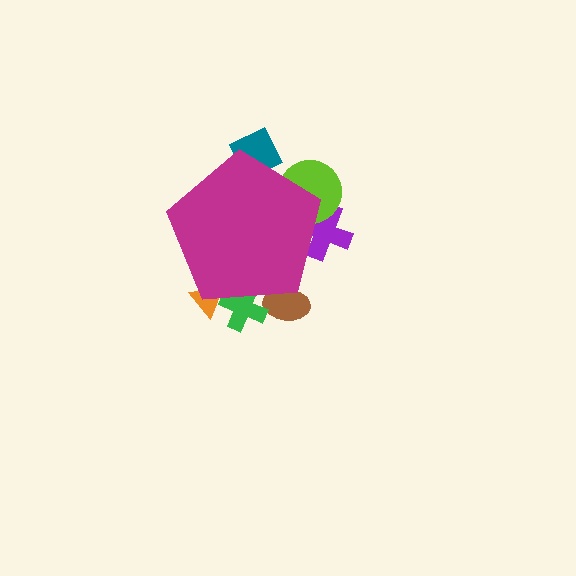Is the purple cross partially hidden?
Yes, the purple cross is partially hidden behind the magenta pentagon.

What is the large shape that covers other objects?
A magenta pentagon.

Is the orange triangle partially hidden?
Yes, the orange triangle is partially hidden behind the magenta pentagon.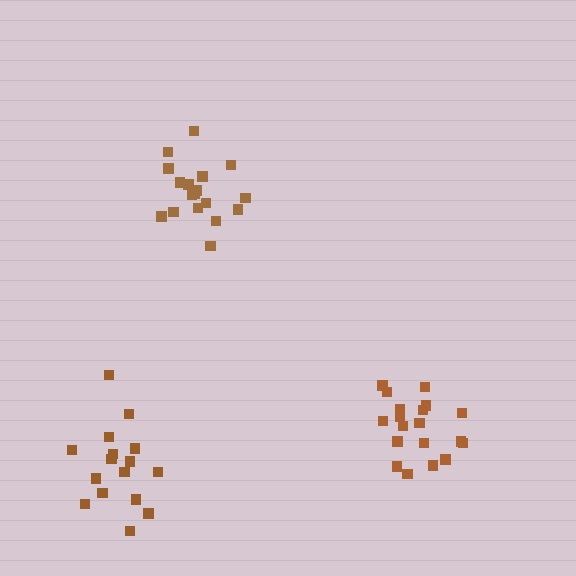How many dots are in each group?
Group 1: 19 dots, Group 2: 18 dots, Group 3: 16 dots (53 total).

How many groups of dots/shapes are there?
There are 3 groups.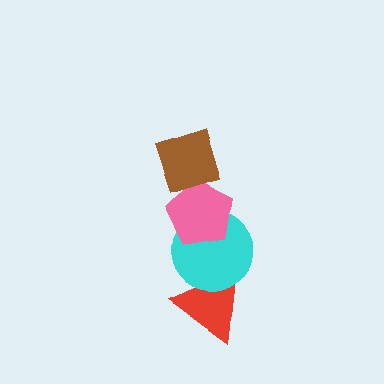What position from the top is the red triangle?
The red triangle is 4th from the top.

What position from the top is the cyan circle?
The cyan circle is 3rd from the top.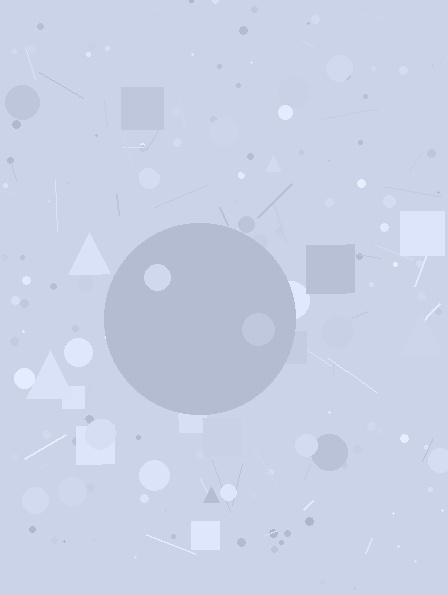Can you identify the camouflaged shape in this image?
The camouflaged shape is a circle.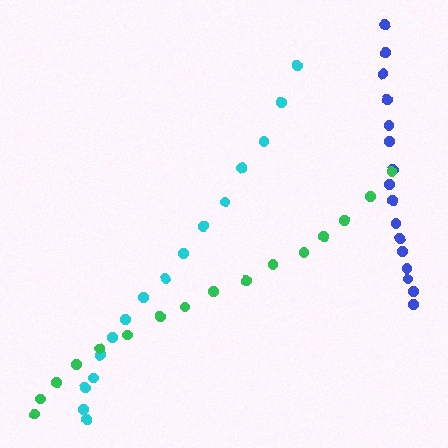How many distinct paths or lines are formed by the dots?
There are 3 distinct paths.